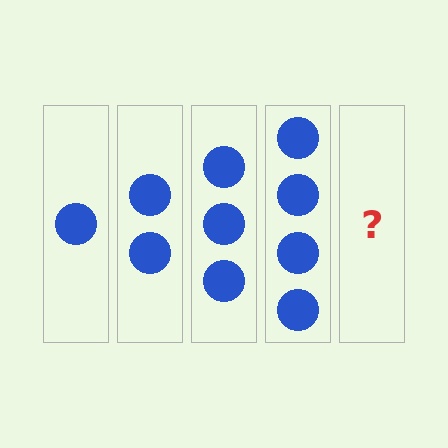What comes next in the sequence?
The next element should be 5 circles.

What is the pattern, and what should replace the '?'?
The pattern is that each step adds one more circle. The '?' should be 5 circles.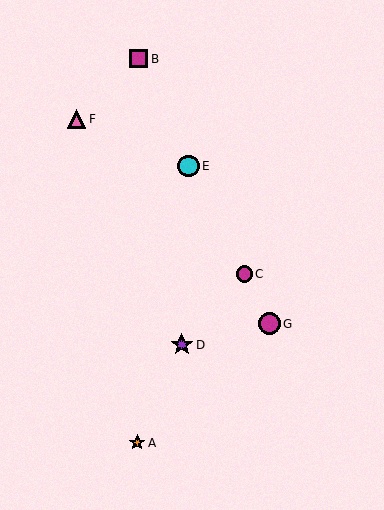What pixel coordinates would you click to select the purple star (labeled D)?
Click at (182, 345) to select the purple star D.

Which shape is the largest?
The purple star (labeled D) is the largest.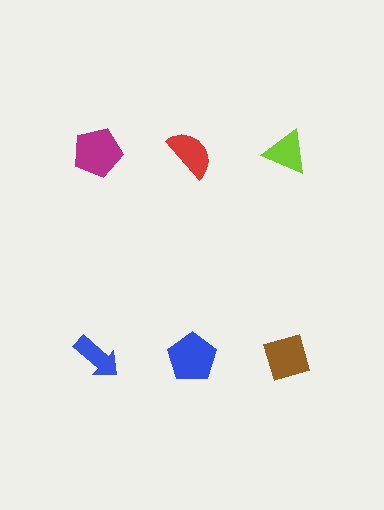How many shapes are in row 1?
3 shapes.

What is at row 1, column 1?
A magenta pentagon.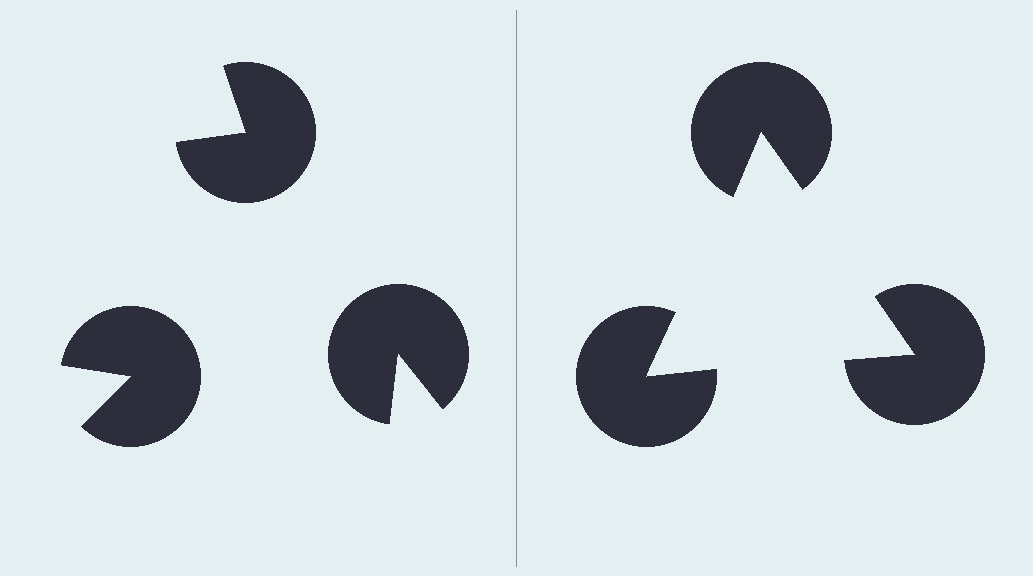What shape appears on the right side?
An illusory triangle.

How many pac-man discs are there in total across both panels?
6 — 3 on each side.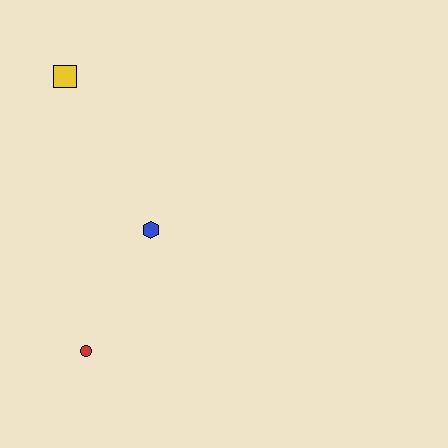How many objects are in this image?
There are 3 objects.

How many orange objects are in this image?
There are no orange objects.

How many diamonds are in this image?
There are no diamonds.